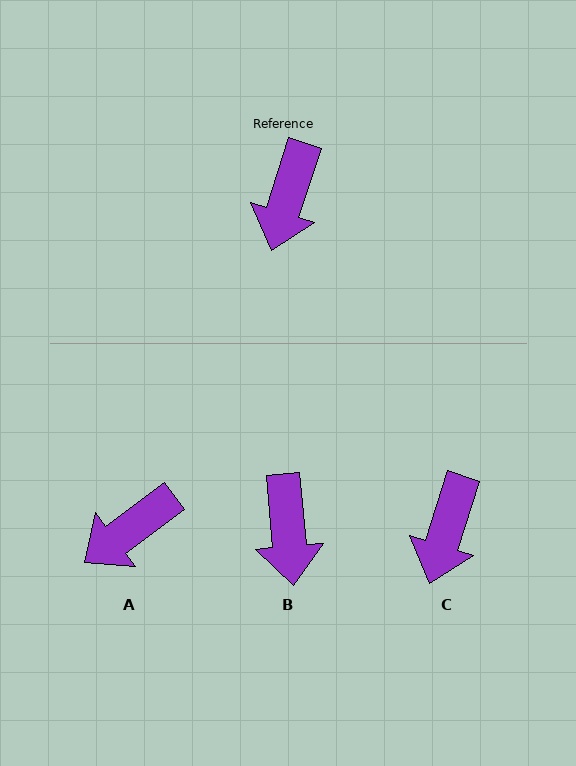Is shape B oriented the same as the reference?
No, it is off by about 23 degrees.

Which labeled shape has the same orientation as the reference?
C.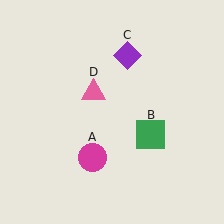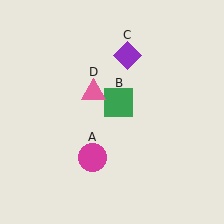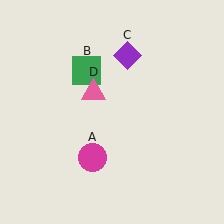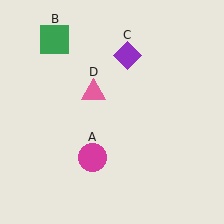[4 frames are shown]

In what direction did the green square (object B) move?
The green square (object B) moved up and to the left.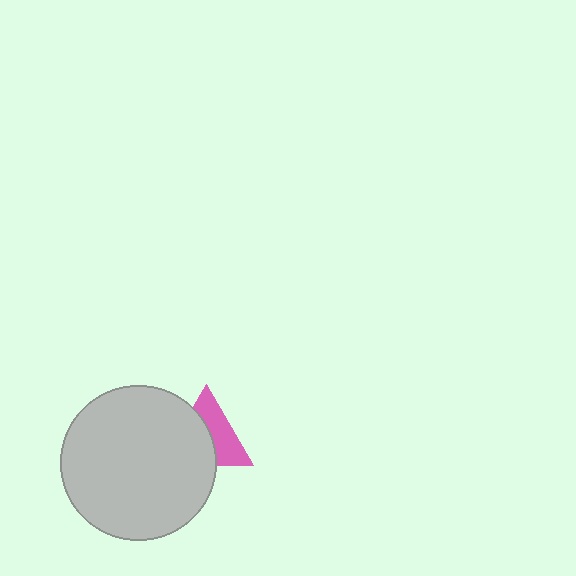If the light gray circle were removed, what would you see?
You would see the complete pink triangle.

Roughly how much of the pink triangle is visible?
About half of it is visible (roughly 49%).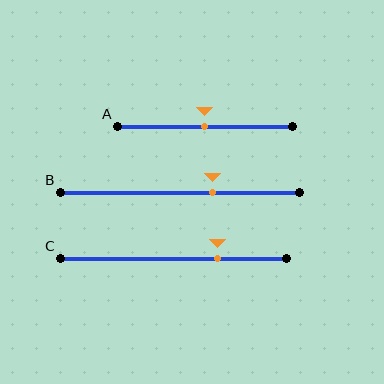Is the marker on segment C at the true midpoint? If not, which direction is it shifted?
No, the marker on segment C is shifted to the right by about 20% of the segment length.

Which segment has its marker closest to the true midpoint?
Segment A has its marker closest to the true midpoint.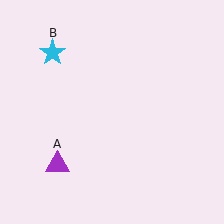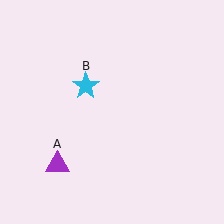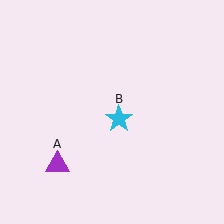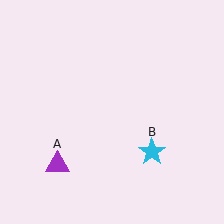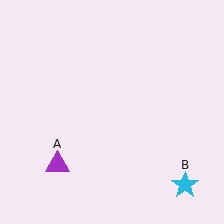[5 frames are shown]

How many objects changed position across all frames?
1 object changed position: cyan star (object B).